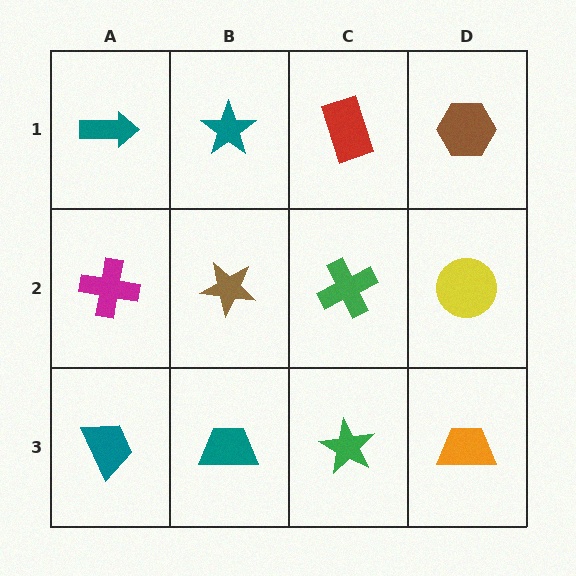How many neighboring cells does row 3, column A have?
2.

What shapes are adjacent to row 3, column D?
A yellow circle (row 2, column D), a green star (row 3, column C).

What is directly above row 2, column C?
A red rectangle.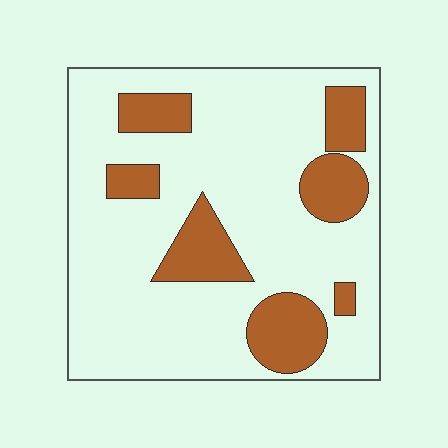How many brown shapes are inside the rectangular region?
7.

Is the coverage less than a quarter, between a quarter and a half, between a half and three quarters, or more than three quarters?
Less than a quarter.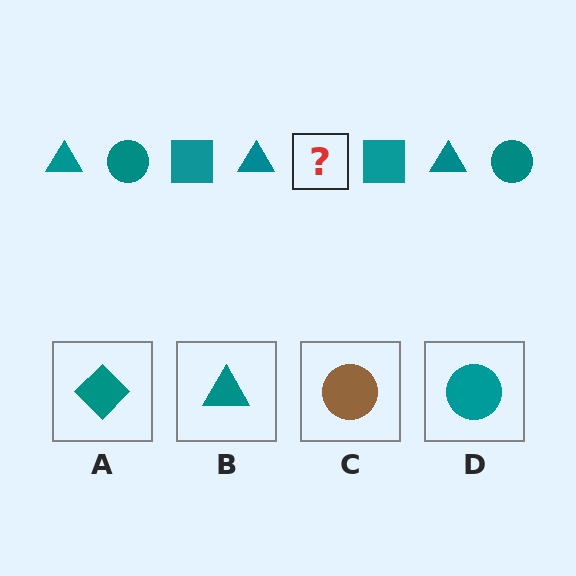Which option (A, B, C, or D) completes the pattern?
D.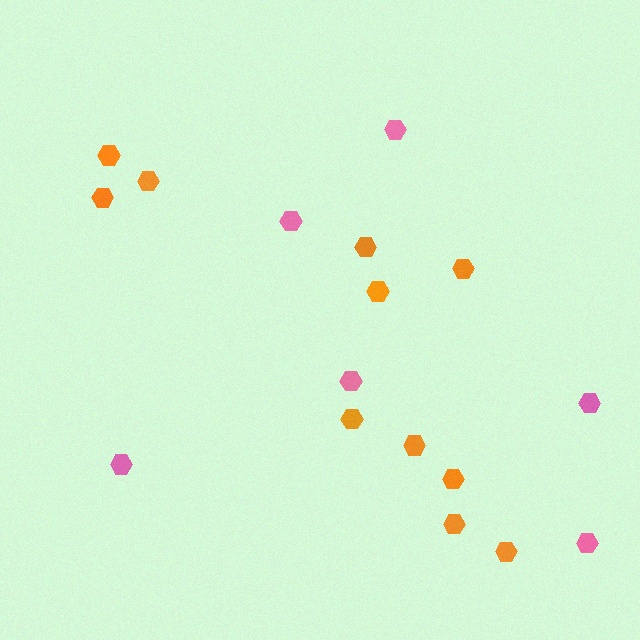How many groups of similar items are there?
There are 2 groups: one group of pink hexagons (6) and one group of orange hexagons (11).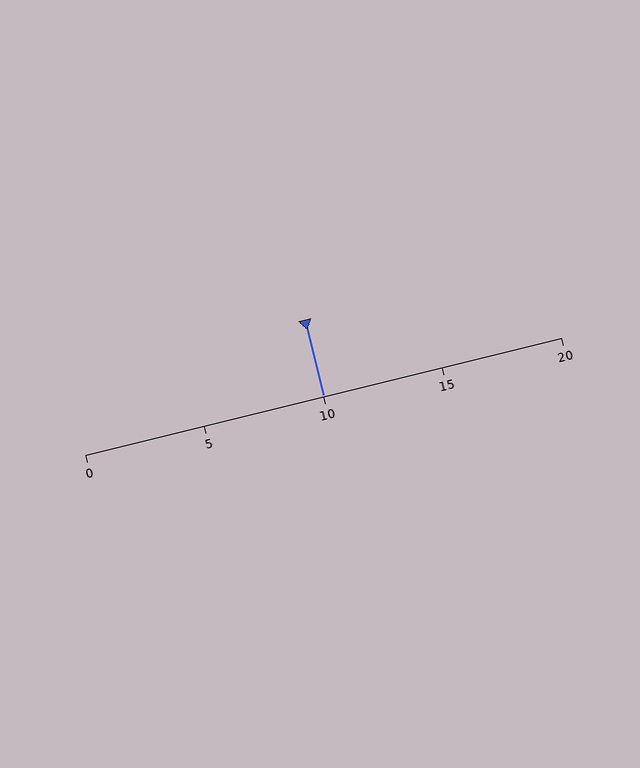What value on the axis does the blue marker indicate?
The marker indicates approximately 10.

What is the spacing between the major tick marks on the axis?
The major ticks are spaced 5 apart.